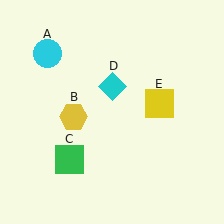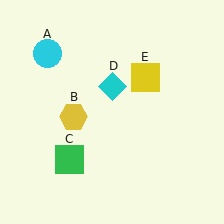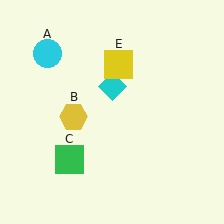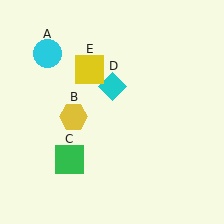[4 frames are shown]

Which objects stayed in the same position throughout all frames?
Cyan circle (object A) and yellow hexagon (object B) and green square (object C) and cyan diamond (object D) remained stationary.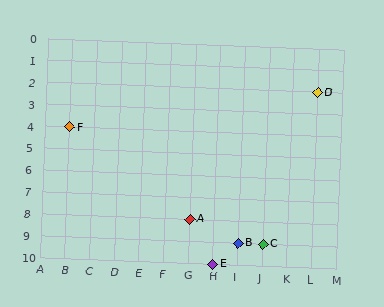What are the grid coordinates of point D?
Point D is at grid coordinates (L, 2).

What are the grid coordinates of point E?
Point E is at grid coordinates (H, 10).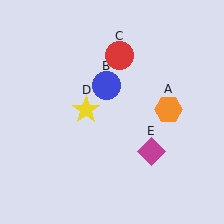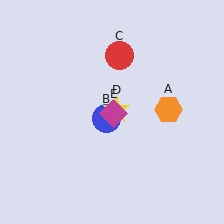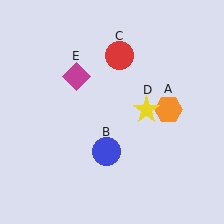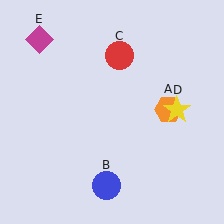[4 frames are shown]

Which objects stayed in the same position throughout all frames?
Orange hexagon (object A) and red circle (object C) remained stationary.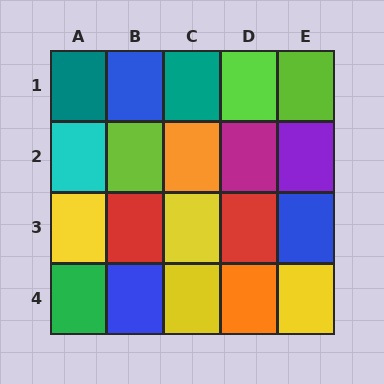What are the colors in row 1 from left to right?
Teal, blue, teal, lime, lime.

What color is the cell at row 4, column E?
Yellow.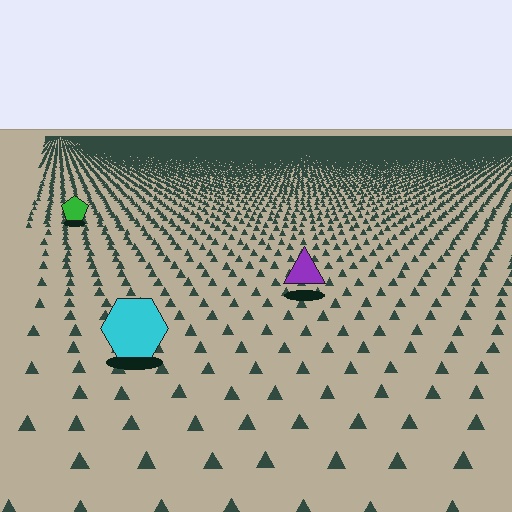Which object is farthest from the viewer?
The green pentagon is farthest from the viewer. It appears smaller and the ground texture around it is denser.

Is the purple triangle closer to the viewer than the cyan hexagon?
No. The cyan hexagon is closer — you can tell from the texture gradient: the ground texture is coarser near it.